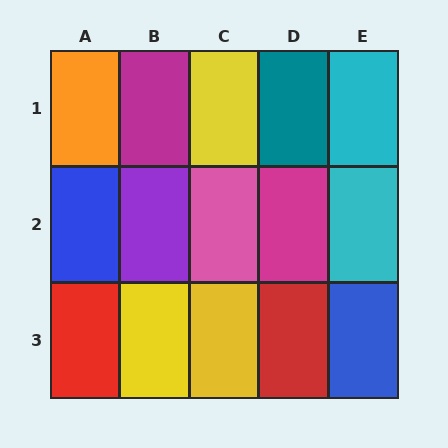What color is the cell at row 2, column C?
Pink.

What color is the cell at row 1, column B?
Magenta.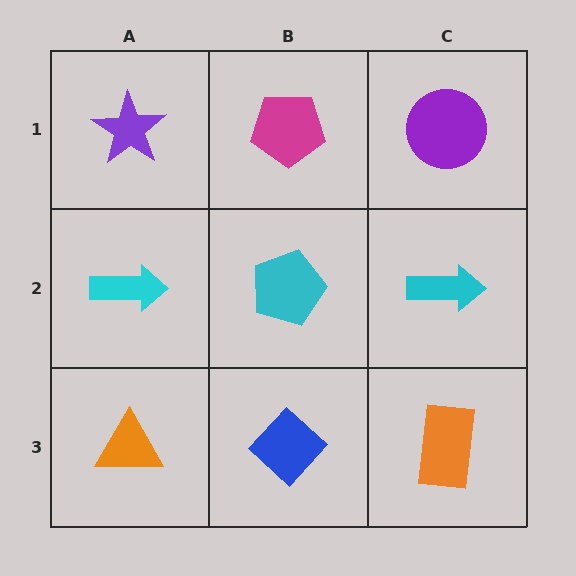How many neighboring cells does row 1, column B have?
3.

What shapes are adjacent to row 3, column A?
A cyan arrow (row 2, column A), a blue diamond (row 3, column B).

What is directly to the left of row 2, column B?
A cyan arrow.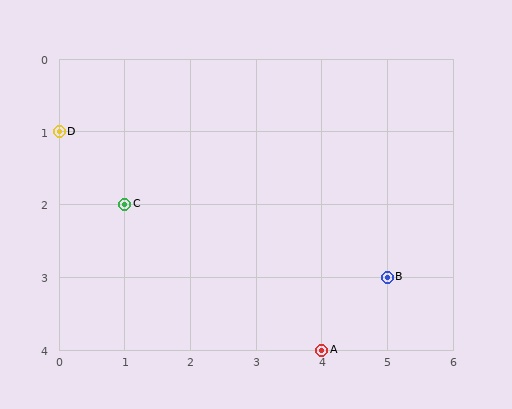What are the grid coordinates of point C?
Point C is at grid coordinates (1, 2).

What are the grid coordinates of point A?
Point A is at grid coordinates (4, 4).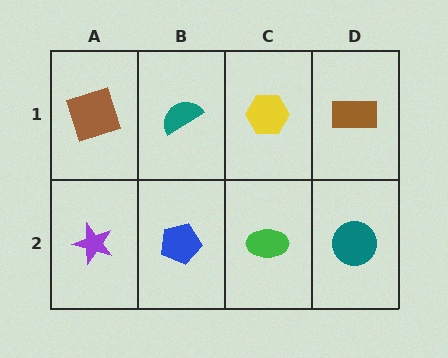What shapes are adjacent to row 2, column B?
A teal semicircle (row 1, column B), a purple star (row 2, column A), a green ellipse (row 2, column C).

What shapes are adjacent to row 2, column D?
A brown rectangle (row 1, column D), a green ellipse (row 2, column C).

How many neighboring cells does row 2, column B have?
3.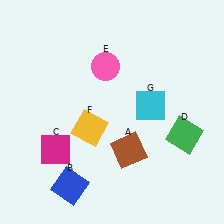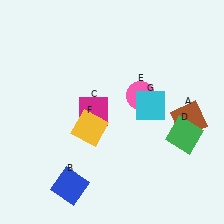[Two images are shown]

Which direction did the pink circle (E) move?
The pink circle (E) moved right.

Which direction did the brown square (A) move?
The brown square (A) moved right.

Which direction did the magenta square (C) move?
The magenta square (C) moved up.